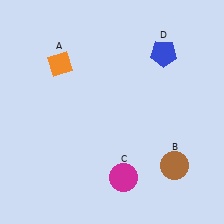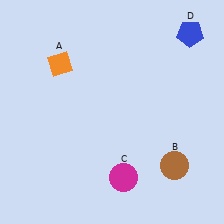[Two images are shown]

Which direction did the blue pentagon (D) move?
The blue pentagon (D) moved right.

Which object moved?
The blue pentagon (D) moved right.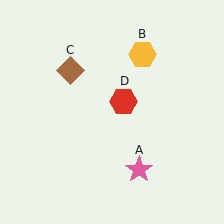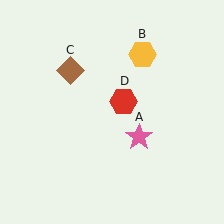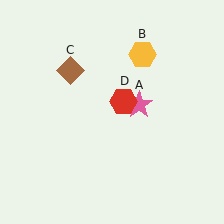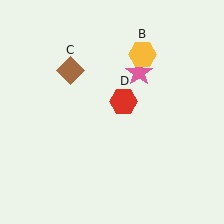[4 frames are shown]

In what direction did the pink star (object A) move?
The pink star (object A) moved up.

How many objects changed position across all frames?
1 object changed position: pink star (object A).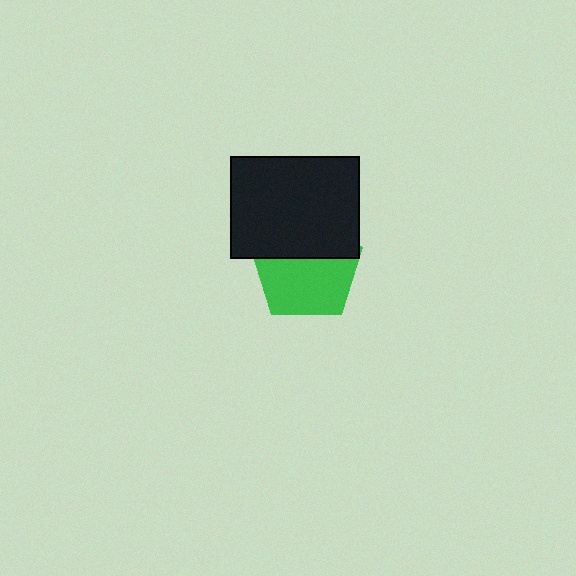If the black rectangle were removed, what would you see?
You would see the complete green pentagon.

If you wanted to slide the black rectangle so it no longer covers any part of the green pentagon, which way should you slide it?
Slide it up — that is the most direct way to separate the two shapes.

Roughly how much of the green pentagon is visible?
About half of it is visible (roughly 58%).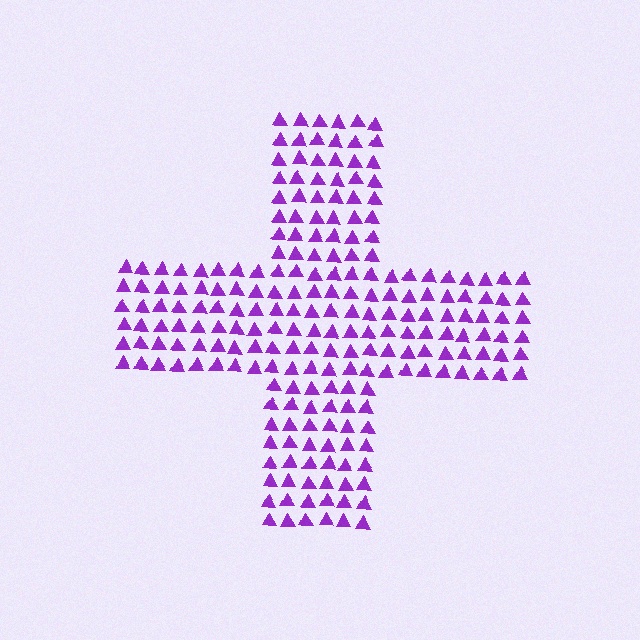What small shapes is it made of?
It is made of small triangles.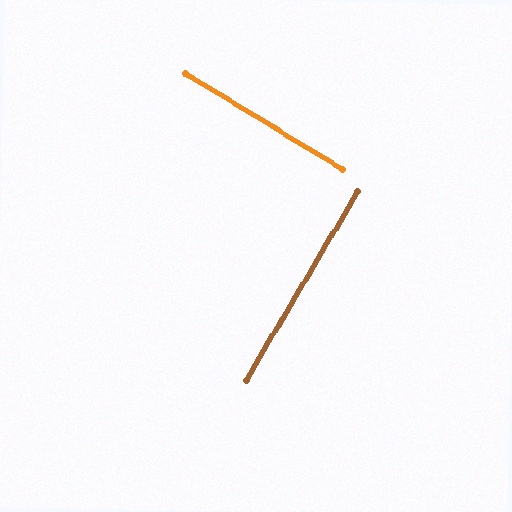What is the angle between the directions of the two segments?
Approximately 89 degrees.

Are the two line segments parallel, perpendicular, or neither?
Perpendicular — they meet at approximately 89°.